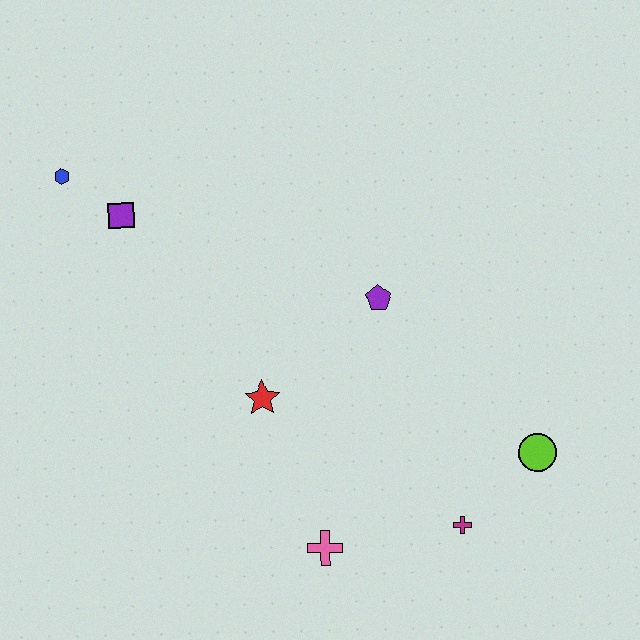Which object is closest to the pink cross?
The magenta cross is closest to the pink cross.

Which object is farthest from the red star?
The blue hexagon is farthest from the red star.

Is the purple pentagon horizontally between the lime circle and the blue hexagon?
Yes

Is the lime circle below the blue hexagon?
Yes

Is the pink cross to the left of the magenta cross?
Yes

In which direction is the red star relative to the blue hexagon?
The red star is below the blue hexagon.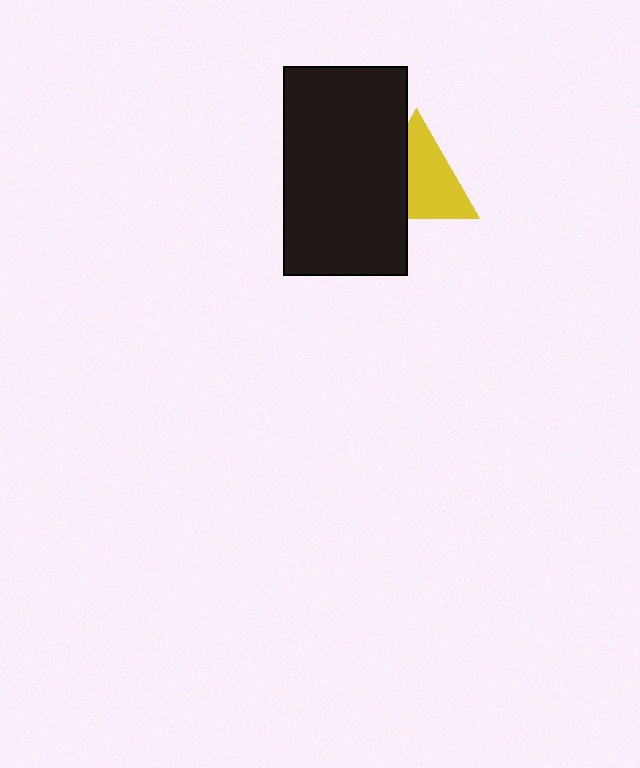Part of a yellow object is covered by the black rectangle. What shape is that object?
It is a triangle.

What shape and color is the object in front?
The object in front is a black rectangle.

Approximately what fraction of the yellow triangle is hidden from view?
Roughly 37% of the yellow triangle is hidden behind the black rectangle.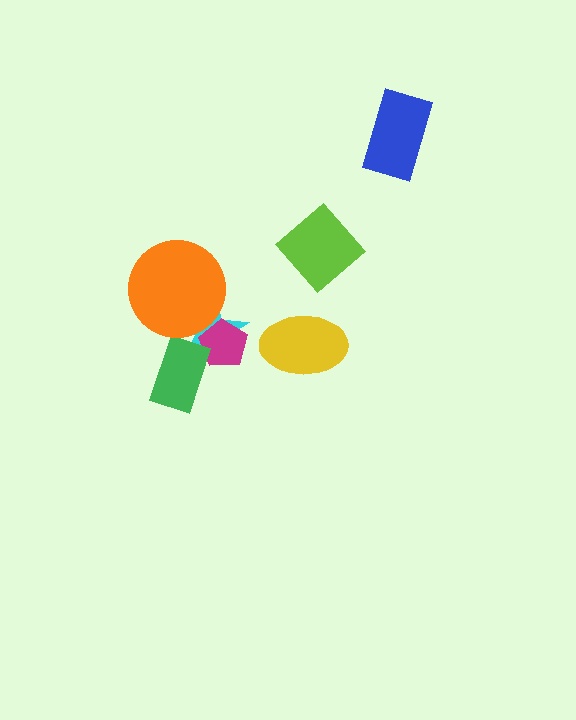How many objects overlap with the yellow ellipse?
0 objects overlap with the yellow ellipse.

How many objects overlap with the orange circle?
1 object overlaps with the orange circle.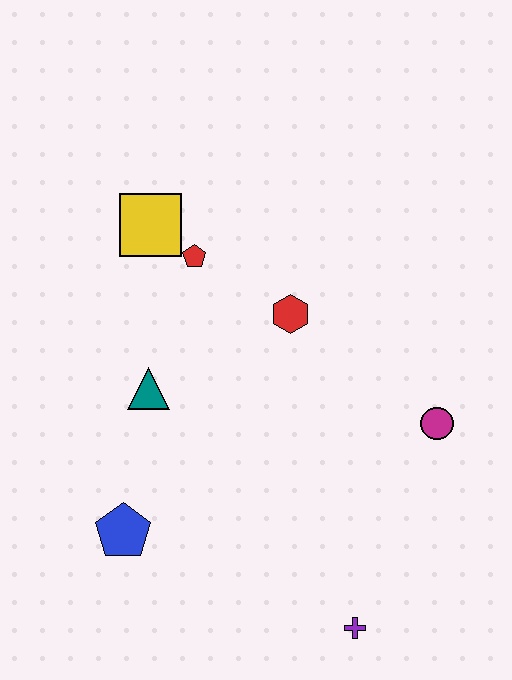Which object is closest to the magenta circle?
The red hexagon is closest to the magenta circle.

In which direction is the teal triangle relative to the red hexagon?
The teal triangle is to the left of the red hexagon.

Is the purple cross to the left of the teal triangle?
No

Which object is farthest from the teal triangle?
The purple cross is farthest from the teal triangle.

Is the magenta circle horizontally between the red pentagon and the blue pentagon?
No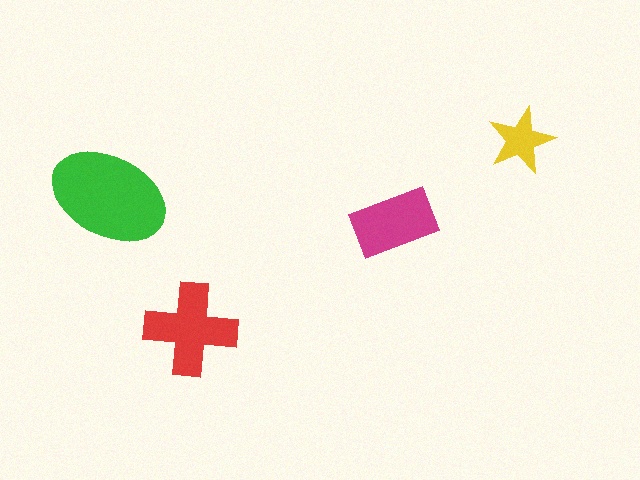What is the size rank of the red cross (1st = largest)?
2nd.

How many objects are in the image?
There are 4 objects in the image.